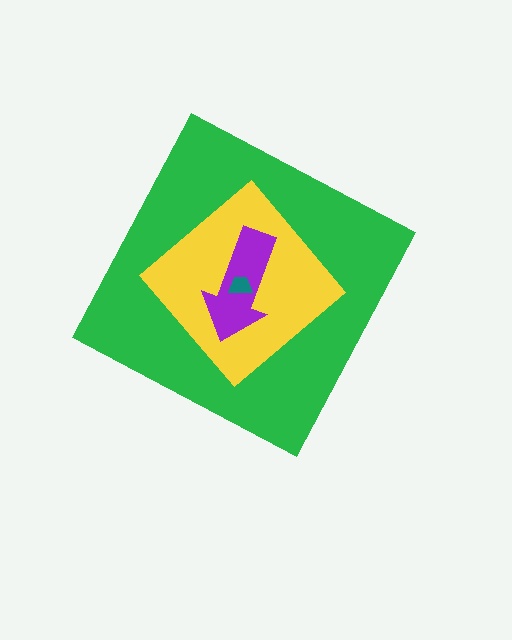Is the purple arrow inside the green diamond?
Yes.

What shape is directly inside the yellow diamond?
The purple arrow.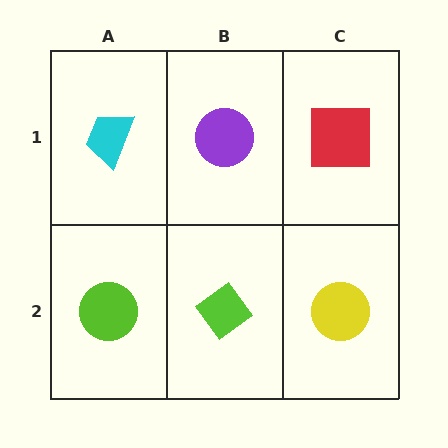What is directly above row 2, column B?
A purple circle.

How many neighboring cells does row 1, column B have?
3.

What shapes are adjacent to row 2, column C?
A red square (row 1, column C), a lime diamond (row 2, column B).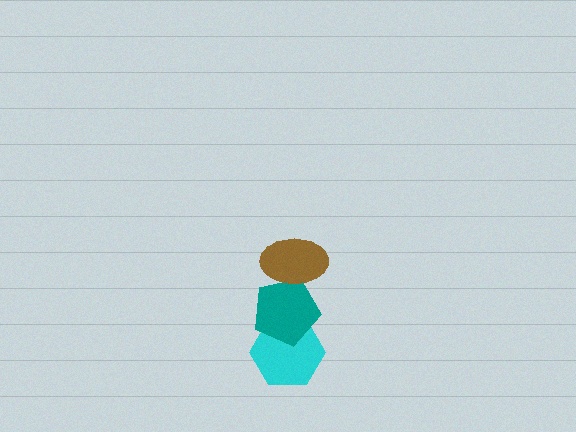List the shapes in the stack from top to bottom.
From top to bottom: the brown ellipse, the teal pentagon, the cyan hexagon.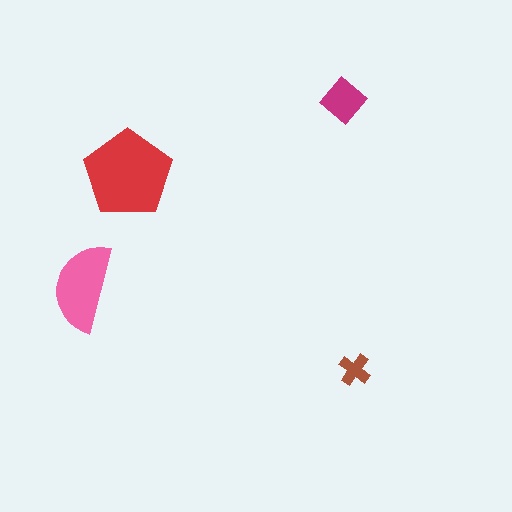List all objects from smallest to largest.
The brown cross, the magenta diamond, the pink semicircle, the red pentagon.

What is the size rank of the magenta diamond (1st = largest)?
3rd.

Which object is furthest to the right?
The brown cross is rightmost.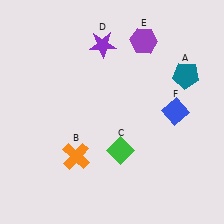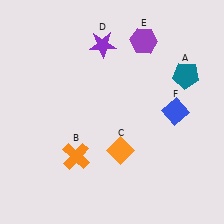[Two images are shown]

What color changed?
The diamond (C) changed from green in Image 1 to orange in Image 2.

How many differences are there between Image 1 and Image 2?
There is 1 difference between the two images.